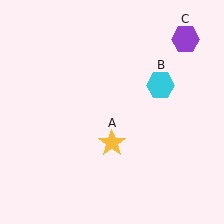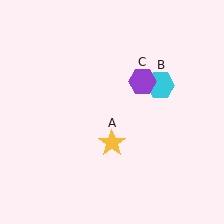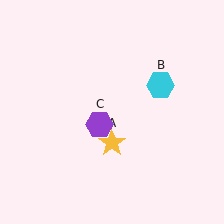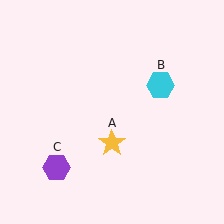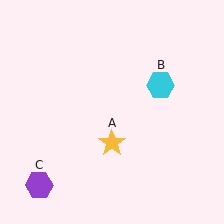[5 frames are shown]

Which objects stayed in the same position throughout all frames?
Yellow star (object A) and cyan hexagon (object B) remained stationary.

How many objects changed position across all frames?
1 object changed position: purple hexagon (object C).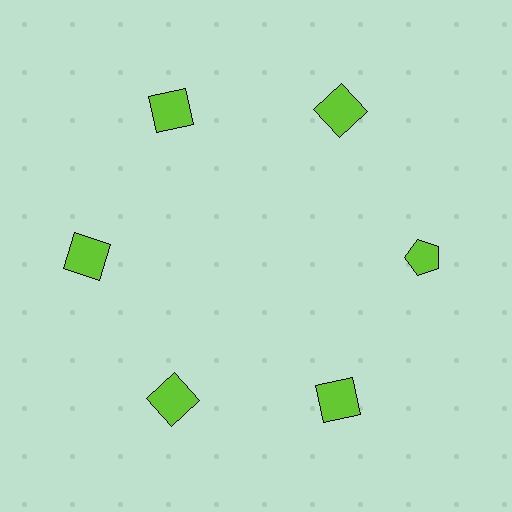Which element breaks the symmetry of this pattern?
The lime pentagon at roughly the 3 o'clock position breaks the symmetry. All other shapes are lime squares.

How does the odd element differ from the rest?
It has a different shape: pentagon instead of square.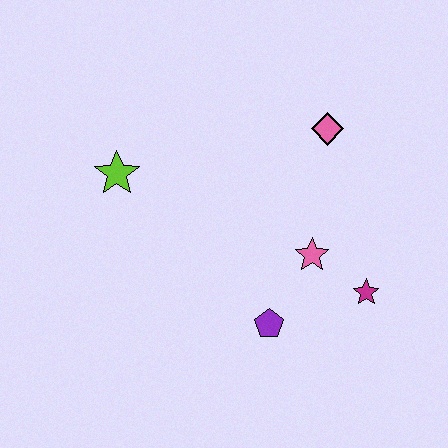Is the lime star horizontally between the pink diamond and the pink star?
No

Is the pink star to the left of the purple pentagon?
No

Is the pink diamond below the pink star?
No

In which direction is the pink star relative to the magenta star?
The pink star is to the left of the magenta star.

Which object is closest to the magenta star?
The pink star is closest to the magenta star.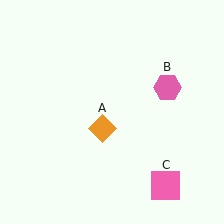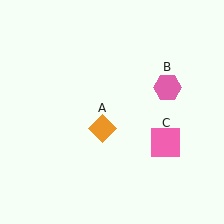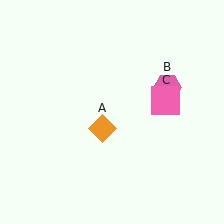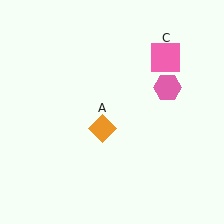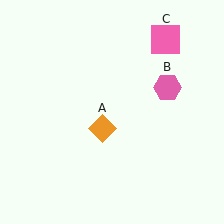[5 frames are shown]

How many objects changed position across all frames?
1 object changed position: pink square (object C).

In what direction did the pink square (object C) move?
The pink square (object C) moved up.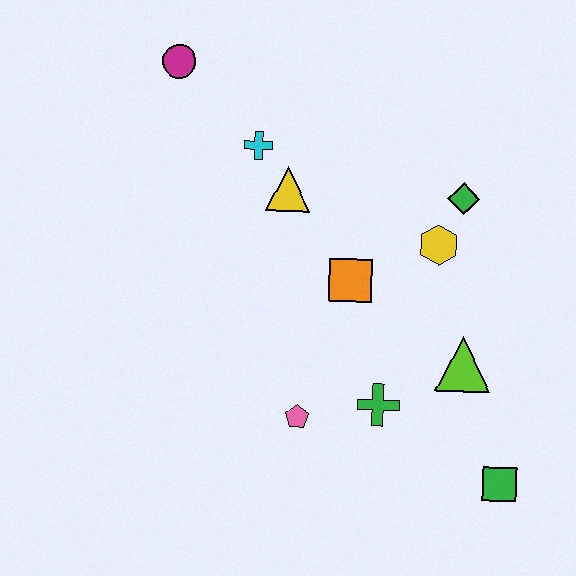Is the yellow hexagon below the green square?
No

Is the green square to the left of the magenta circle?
No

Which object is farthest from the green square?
The magenta circle is farthest from the green square.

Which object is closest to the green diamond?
The yellow hexagon is closest to the green diamond.